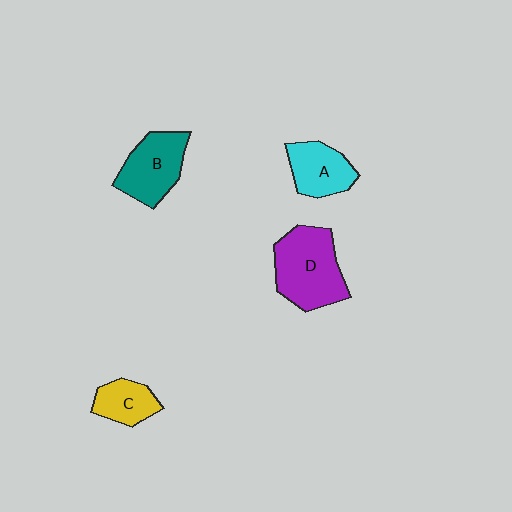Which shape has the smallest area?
Shape C (yellow).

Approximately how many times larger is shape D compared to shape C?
Approximately 2.0 times.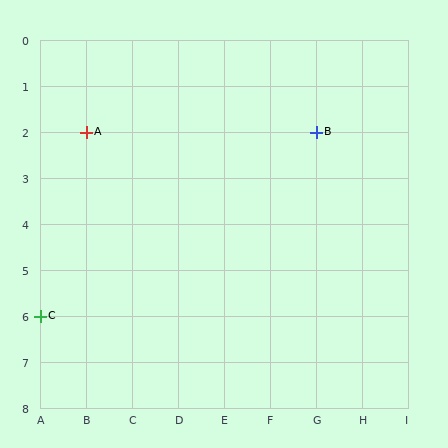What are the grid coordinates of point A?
Point A is at grid coordinates (B, 2).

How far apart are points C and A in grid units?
Points C and A are 1 column and 4 rows apart (about 4.1 grid units diagonally).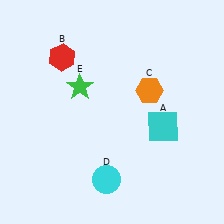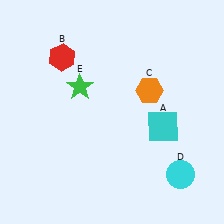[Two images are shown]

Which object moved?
The cyan circle (D) moved right.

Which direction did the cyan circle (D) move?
The cyan circle (D) moved right.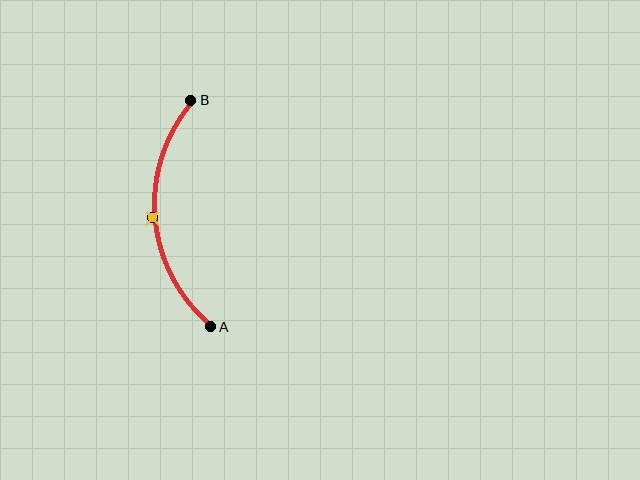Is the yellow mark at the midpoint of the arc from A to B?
Yes. The yellow mark lies on the arc at equal arc-length from both A and B — it is the arc midpoint.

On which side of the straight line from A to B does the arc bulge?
The arc bulges to the left of the straight line connecting A and B.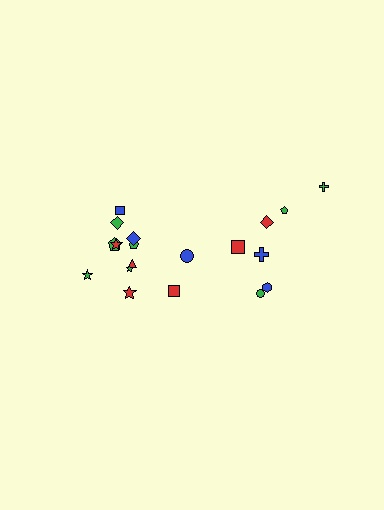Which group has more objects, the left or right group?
The left group.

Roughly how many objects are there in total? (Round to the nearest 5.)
Roughly 20 objects in total.